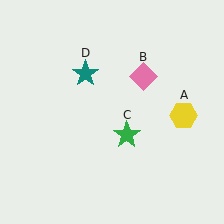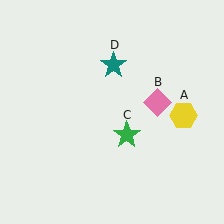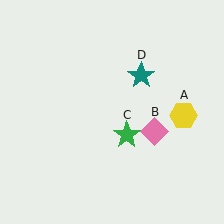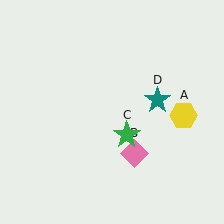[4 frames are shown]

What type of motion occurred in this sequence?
The pink diamond (object B), teal star (object D) rotated clockwise around the center of the scene.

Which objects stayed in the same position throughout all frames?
Yellow hexagon (object A) and green star (object C) remained stationary.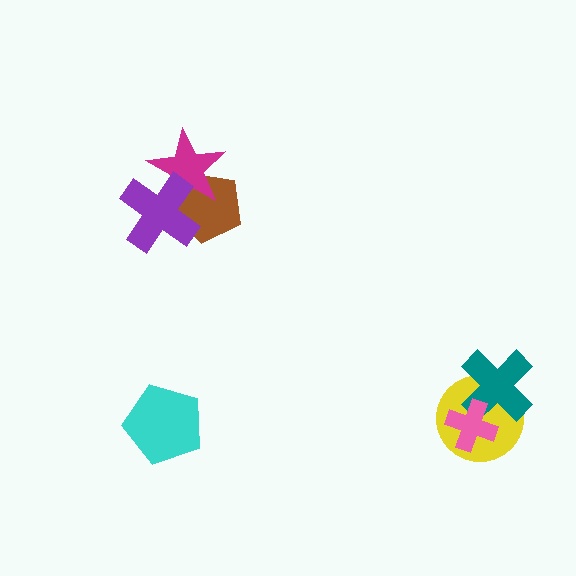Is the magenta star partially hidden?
Yes, it is partially covered by another shape.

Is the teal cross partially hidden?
Yes, it is partially covered by another shape.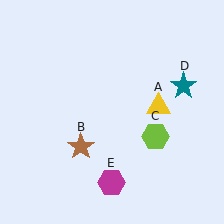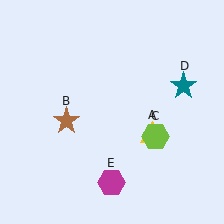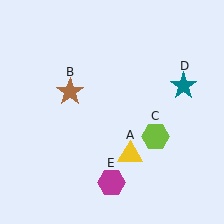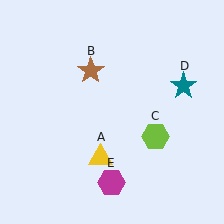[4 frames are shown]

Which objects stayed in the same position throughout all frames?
Lime hexagon (object C) and teal star (object D) and magenta hexagon (object E) remained stationary.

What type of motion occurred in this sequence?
The yellow triangle (object A), brown star (object B) rotated clockwise around the center of the scene.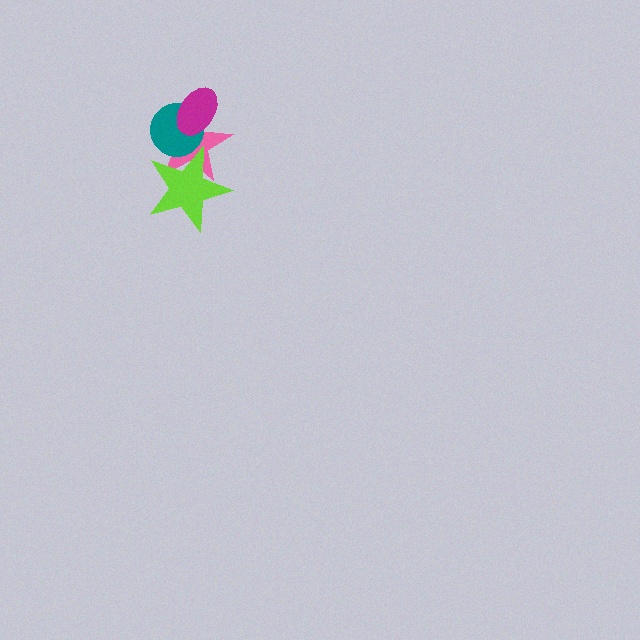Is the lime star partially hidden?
Yes, it is partially covered by another shape.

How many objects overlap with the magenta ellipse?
2 objects overlap with the magenta ellipse.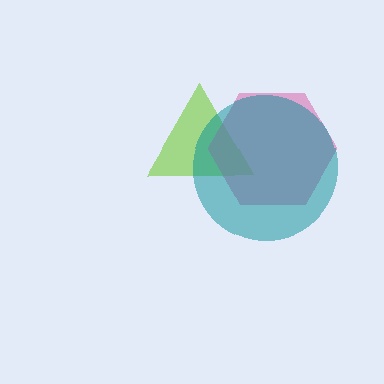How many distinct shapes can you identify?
There are 3 distinct shapes: a lime triangle, a pink hexagon, a teal circle.